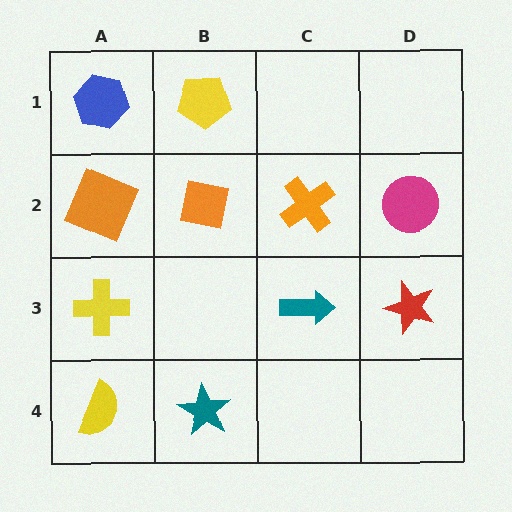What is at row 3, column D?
A red star.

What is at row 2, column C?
An orange cross.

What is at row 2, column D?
A magenta circle.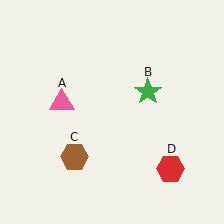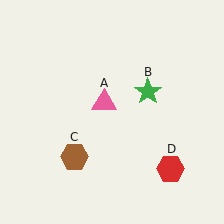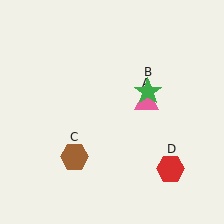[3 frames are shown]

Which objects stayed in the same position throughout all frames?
Green star (object B) and brown hexagon (object C) and red hexagon (object D) remained stationary.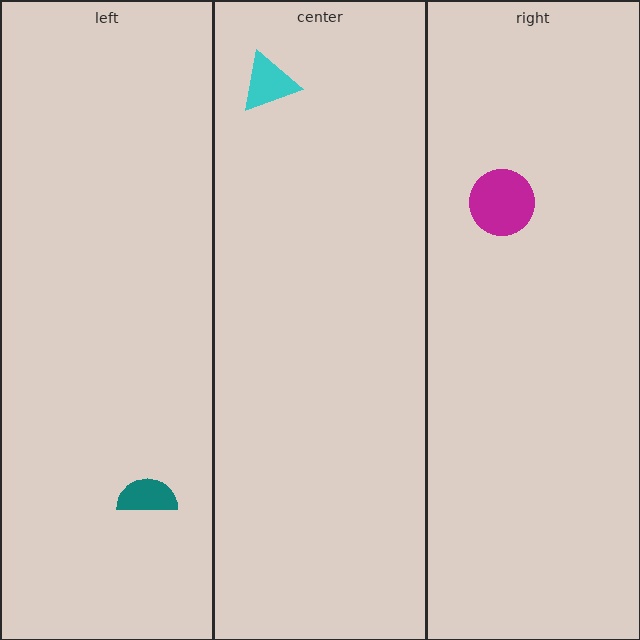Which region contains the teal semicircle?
The left region.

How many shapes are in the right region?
1.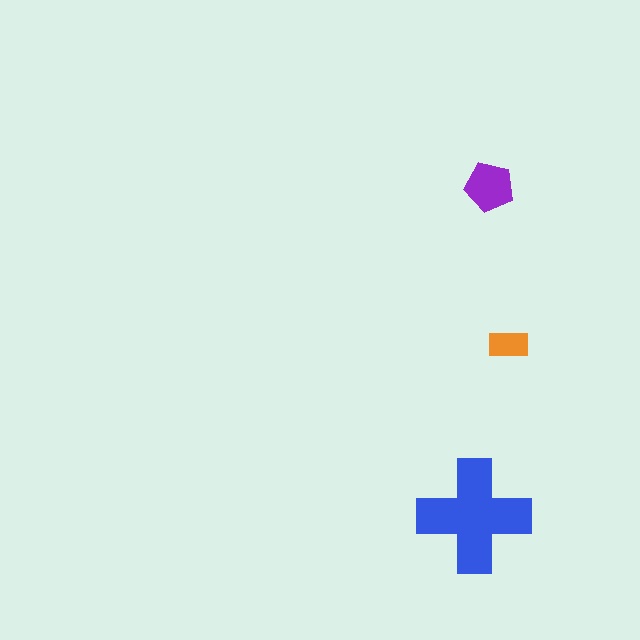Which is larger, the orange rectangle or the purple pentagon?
The purple pentagon.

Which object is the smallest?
The orange rectangle.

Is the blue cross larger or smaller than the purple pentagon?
Larger.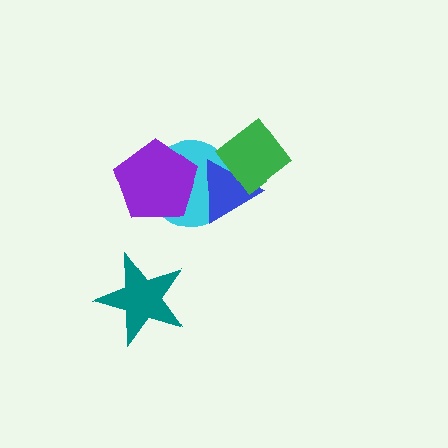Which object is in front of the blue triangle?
The green diamond is in front of the blue triangle.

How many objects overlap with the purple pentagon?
2 objects overlap with the purple pentagon.